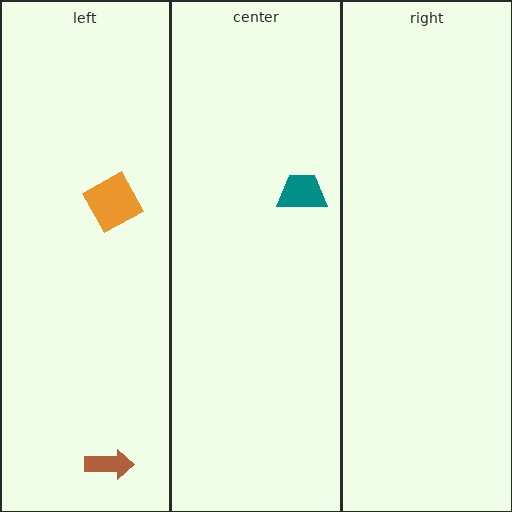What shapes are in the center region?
The teal trapezoid.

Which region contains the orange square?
The left region.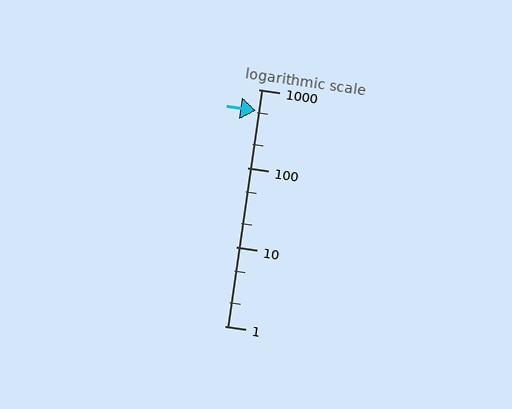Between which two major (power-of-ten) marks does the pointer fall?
The pointer is between 100 and 1000.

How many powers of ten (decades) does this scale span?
The scale spans 3 decades, from 1 to 1000.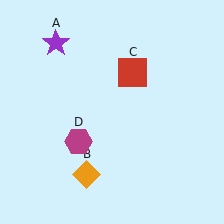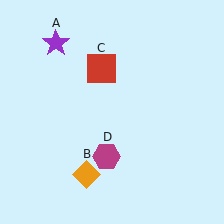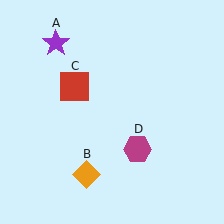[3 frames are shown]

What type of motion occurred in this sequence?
The red square (object C), magenta hexagon (object D) rotated counterclockwise around the center of the scene.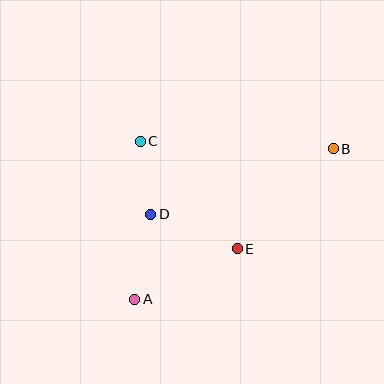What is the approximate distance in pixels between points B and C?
The distance between B and C is approximately 193 pixels.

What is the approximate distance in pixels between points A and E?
The distance between A and E is approximately 114 pixels.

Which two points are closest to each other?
Points C and D are closest to each other.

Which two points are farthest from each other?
Points A and B are farthest from each other.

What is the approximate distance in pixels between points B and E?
The distance between B and E is approximately 139 pixels.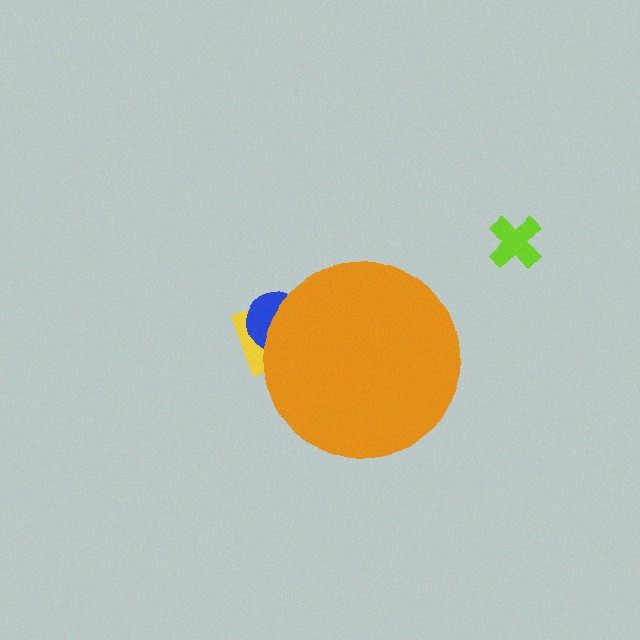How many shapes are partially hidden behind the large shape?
2 shapes are partially hidden.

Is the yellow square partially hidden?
Yes, the yellow square is partially hidden behind the orange circle.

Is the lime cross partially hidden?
No, the lime cross is fully visible.